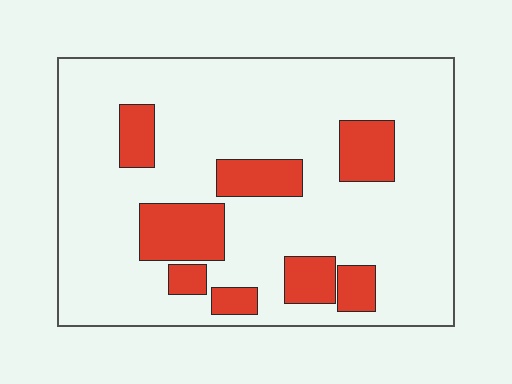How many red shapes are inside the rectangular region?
8.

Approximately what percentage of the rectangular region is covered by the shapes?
Approximately 20%.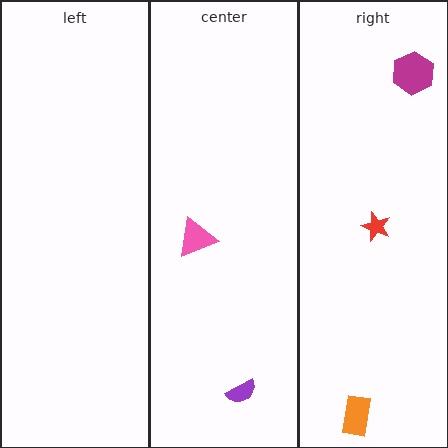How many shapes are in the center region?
2.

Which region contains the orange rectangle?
The right region.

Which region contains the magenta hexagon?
The right region.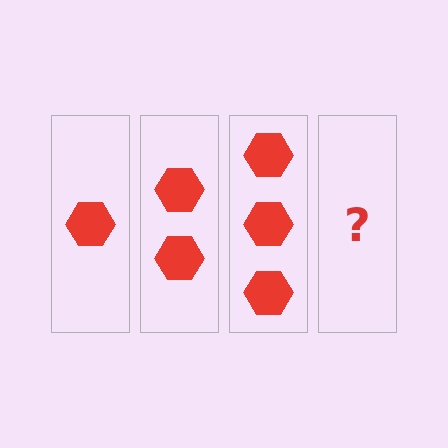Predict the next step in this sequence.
The next step is 4 hexagons.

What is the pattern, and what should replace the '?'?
The pattern is that each step adds one more hexagon. The '?' should be 4 hexagons.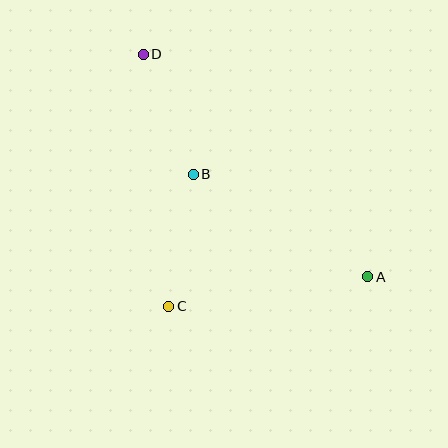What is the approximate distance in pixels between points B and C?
The distance between B and C is approximately 134 pixels.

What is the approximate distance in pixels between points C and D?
The distance between C and D is approximately 254 pixels.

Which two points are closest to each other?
Points B and D are closest to each other.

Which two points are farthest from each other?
Points A and D are farthest from each other.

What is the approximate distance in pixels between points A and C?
The distance between A and C is approximately 201 pixels.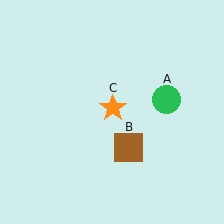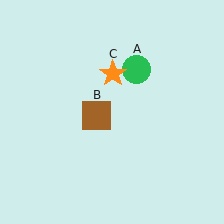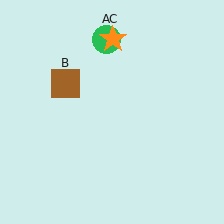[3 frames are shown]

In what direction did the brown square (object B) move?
The brown square (object B) moved up and to the left.